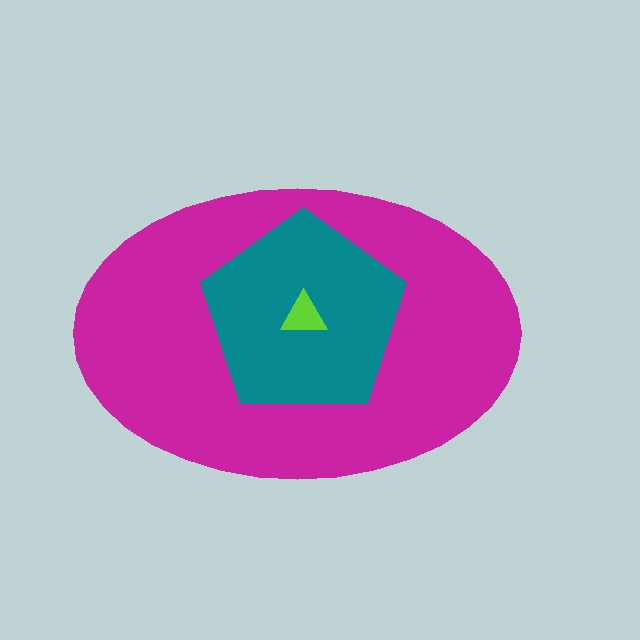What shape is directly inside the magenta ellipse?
The teal pentagon.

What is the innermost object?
The lime triangle.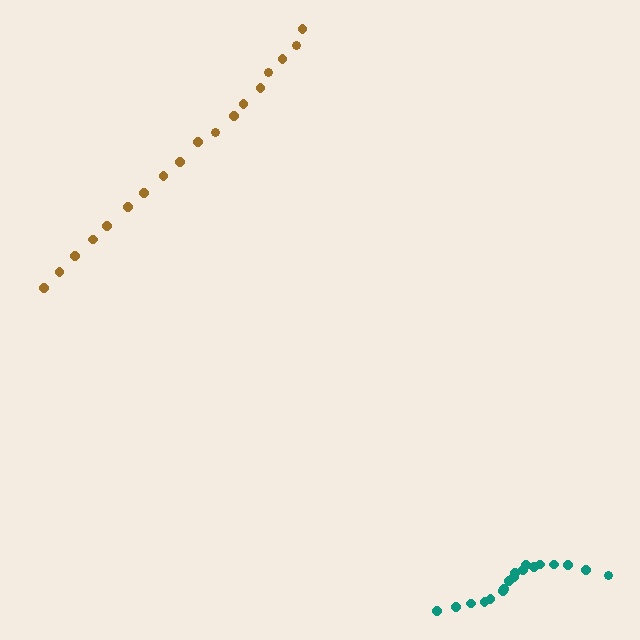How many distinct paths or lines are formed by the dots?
There are 2 distinct paths.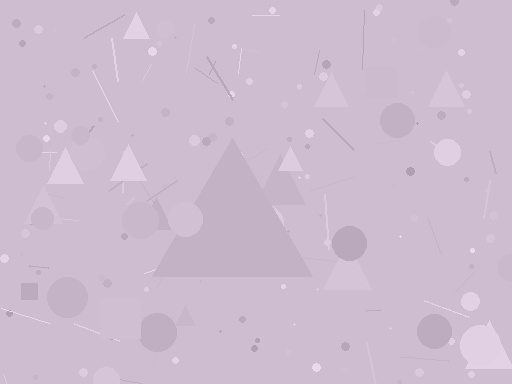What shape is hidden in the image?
A triangle is hidden in the image.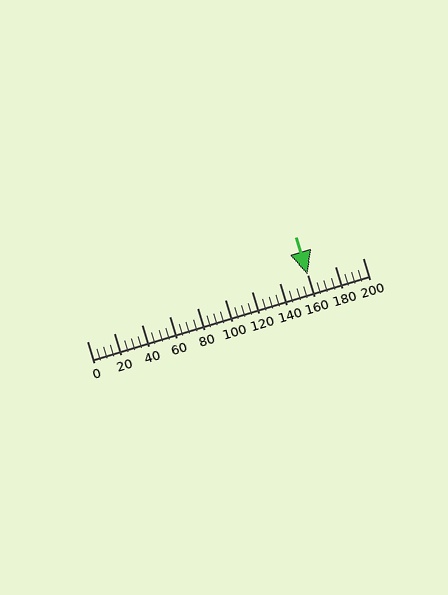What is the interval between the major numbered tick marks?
The major tick marks are spaced 20 units apart.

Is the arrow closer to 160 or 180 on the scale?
The arrow is closer to 160.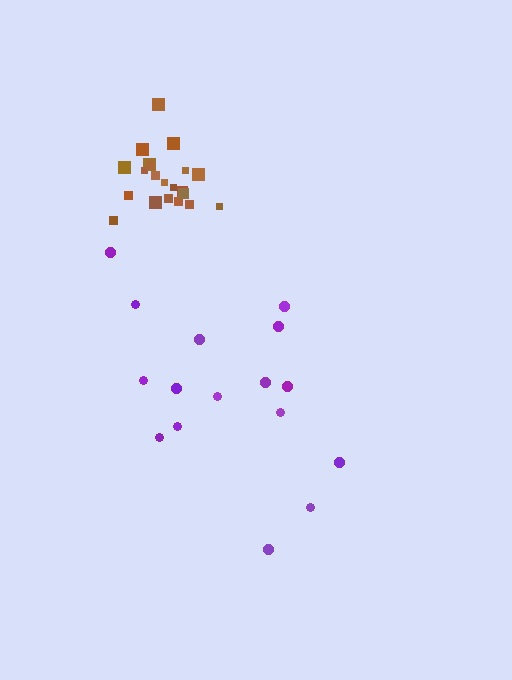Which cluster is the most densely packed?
Brown.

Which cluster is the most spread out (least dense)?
Purple.